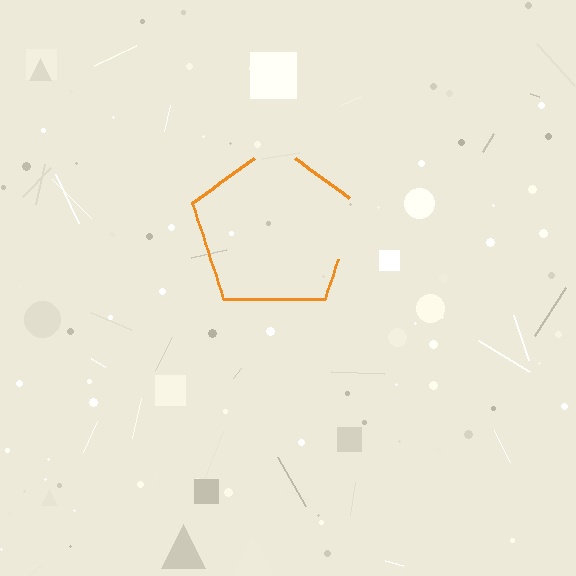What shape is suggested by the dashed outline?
The dashed outline suggests a pentagon.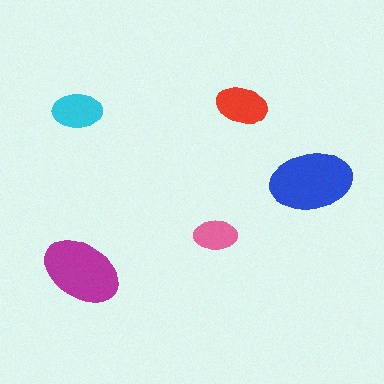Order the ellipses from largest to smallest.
the blue one, the magenta one, the red one, the cyan one, the pink one.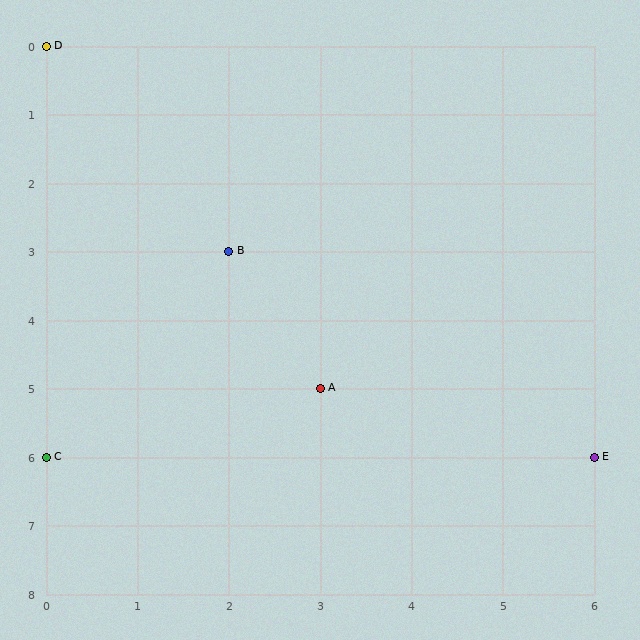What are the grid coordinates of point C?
Point C is at grid coordinates (0, 6).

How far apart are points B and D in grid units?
Points B and D are 2 columns and 3 rows apart (about 3.6 grid units diagonally).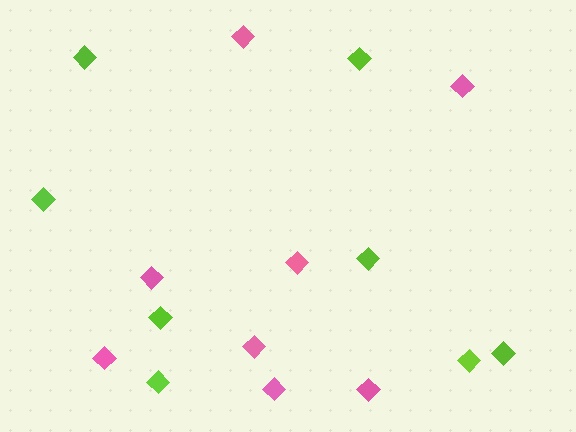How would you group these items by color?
There are 2 groups: one group of lime diamonds (8) and one group of pink diamonds (8).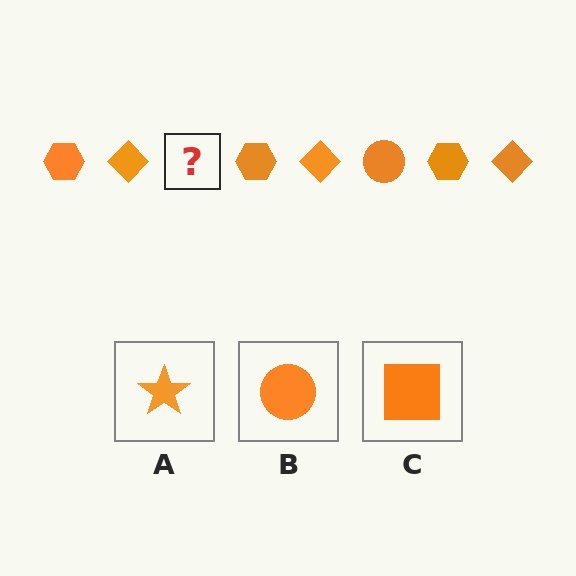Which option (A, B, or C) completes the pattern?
B.